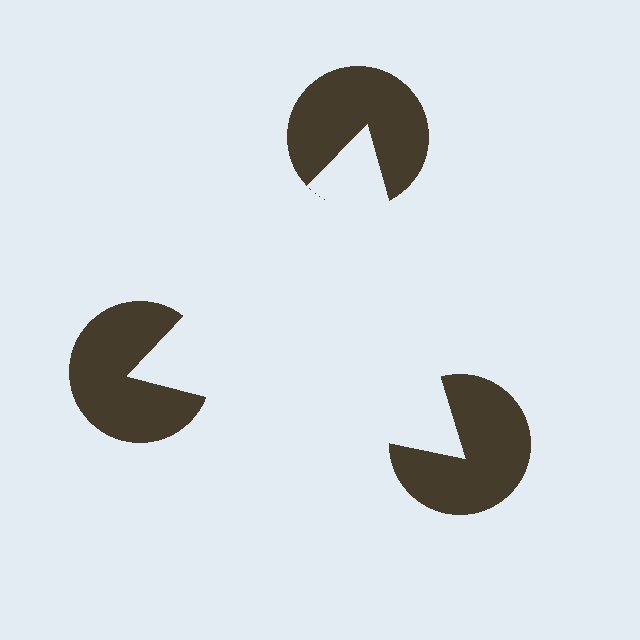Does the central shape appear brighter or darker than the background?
It typically appears slightly brighter than the background, even though no actual brightness change is drawn.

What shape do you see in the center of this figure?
An illusory triangle — its edges are inferred from the aligned wedge cuts in the pac-man discs, not physically drawn.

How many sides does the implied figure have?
3 sides.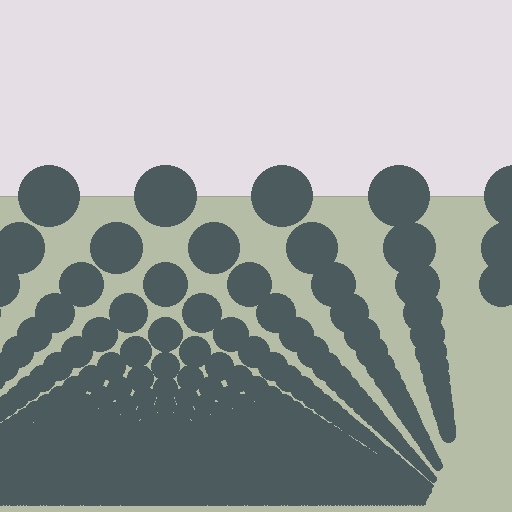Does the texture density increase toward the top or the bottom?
Density increases toward the bottom.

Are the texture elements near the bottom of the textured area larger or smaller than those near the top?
Smaller. The gradient is inverted — elements near the bottom are smaller and denser.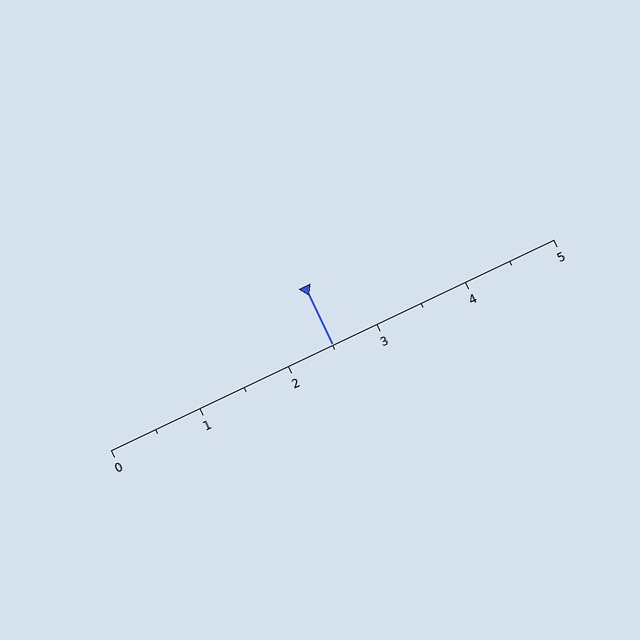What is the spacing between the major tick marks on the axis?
The major ticks are spaced 1 apart.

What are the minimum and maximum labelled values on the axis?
The axis runs from 0 to 5.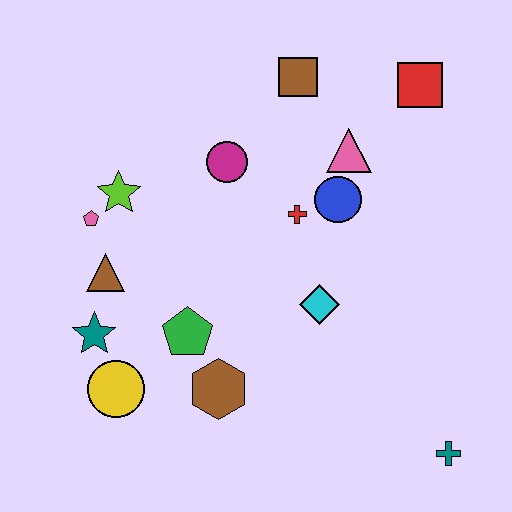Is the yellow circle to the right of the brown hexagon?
No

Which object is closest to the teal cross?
The cyan diamond is closest to the teal cross.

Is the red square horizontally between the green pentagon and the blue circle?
No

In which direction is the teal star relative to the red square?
The teal star is to the left of the red square.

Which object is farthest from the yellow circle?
The red square is farthest from the yellow circle.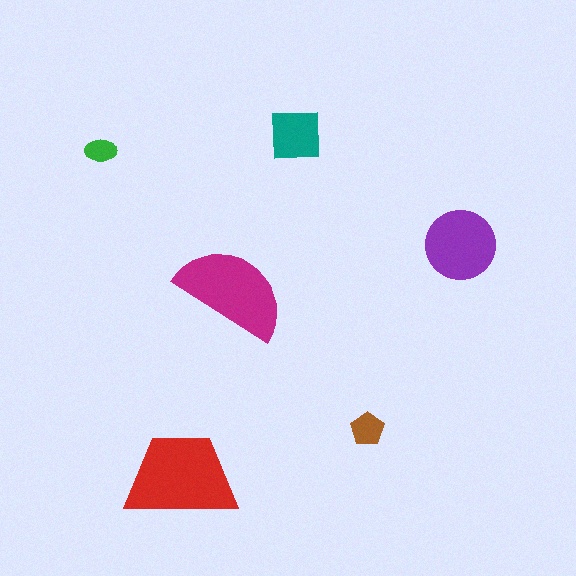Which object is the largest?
The red trapezoid.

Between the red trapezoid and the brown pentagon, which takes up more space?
The red trapezoid.